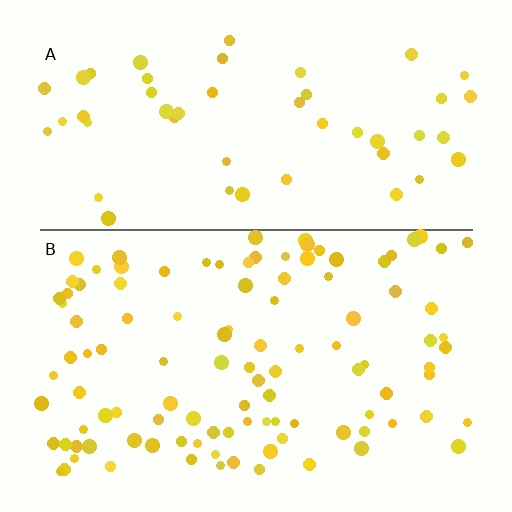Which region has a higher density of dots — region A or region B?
B (the bottom).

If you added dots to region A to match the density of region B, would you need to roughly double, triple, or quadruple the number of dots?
Approximately double.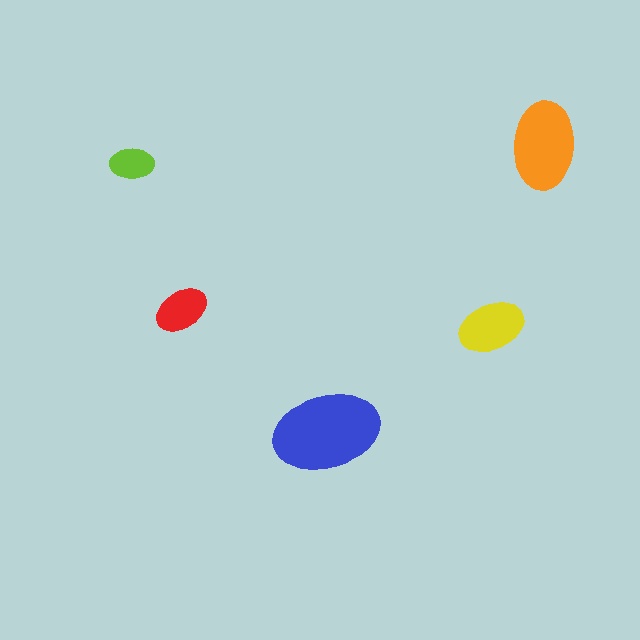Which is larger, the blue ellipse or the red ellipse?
The blue one.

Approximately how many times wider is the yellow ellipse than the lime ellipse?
About 1.5 times wider.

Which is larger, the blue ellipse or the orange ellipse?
The blue one.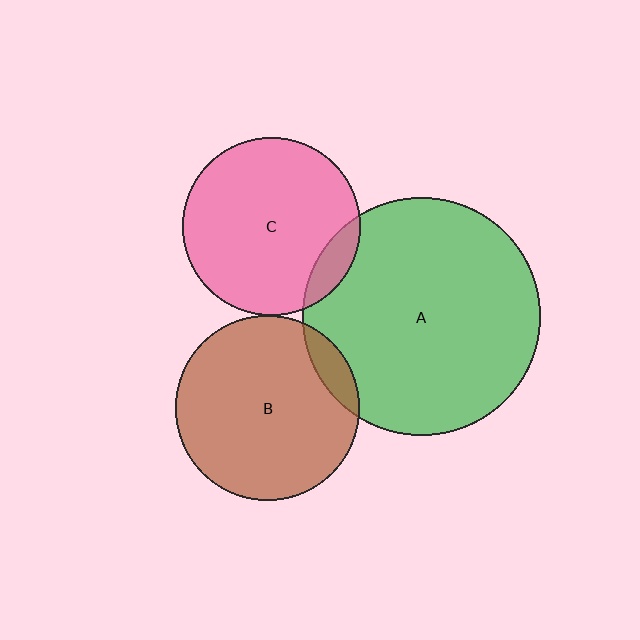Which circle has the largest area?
Circle A (green).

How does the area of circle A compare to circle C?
Approximately 1.8 times.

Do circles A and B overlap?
Yes.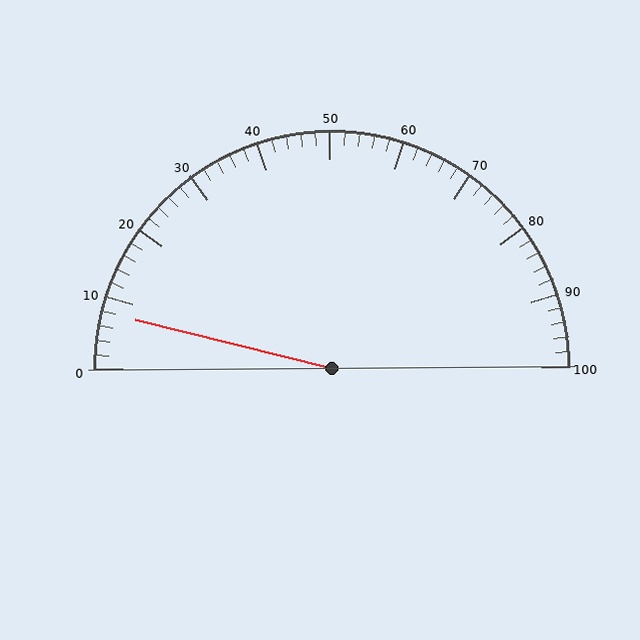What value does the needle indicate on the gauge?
The needle indicates approximately 8.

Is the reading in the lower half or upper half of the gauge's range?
The reading is in the lower half of the range (0 to 100).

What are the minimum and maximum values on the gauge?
The gauge ranges from 0 to 100.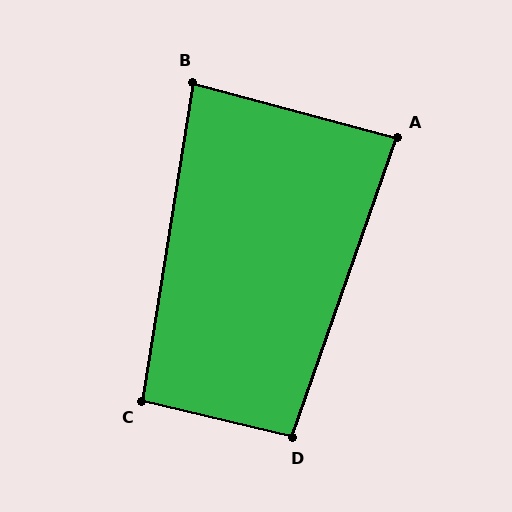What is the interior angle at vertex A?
Approximately 86 degrees (approximately right).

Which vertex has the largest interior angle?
D, at approximately 96 degrees.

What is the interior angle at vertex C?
Approximately 94 degrees (approximately right).